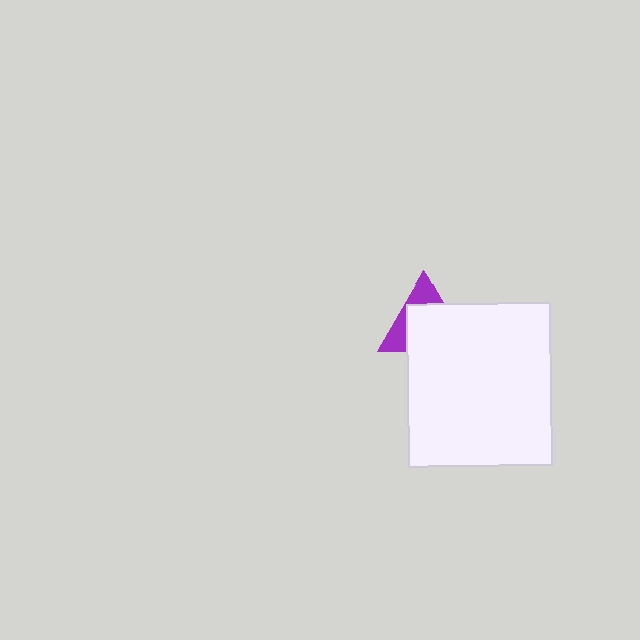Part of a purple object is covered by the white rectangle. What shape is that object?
It is a triangle.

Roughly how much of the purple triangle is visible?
A small part of it is visible (roughly 36%).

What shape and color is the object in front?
The object in front is a white rectangle.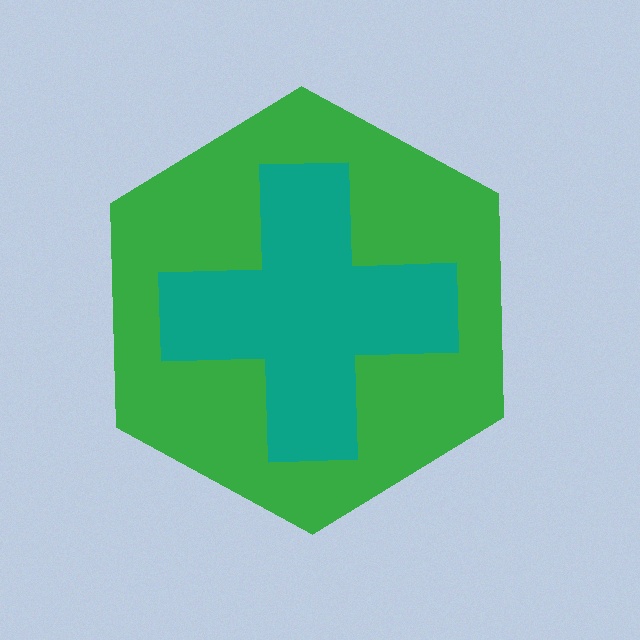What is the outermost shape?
The green hexagon.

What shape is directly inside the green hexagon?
The teal cross.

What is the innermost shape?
The teal cross.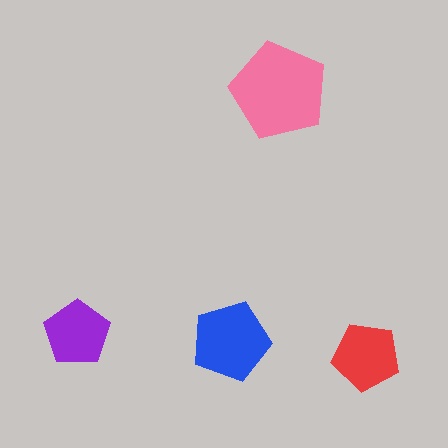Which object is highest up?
The pink pentagon is topmost.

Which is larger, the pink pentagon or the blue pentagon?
The pink one.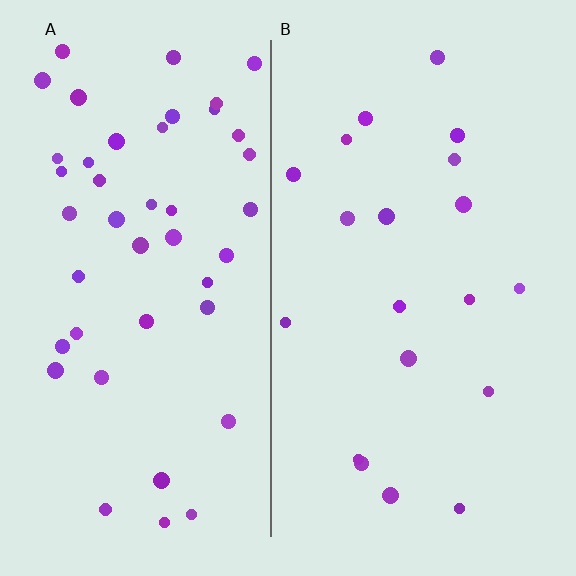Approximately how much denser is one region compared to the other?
Approximately 2.3× — region A over region B.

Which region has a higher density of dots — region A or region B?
A (the left).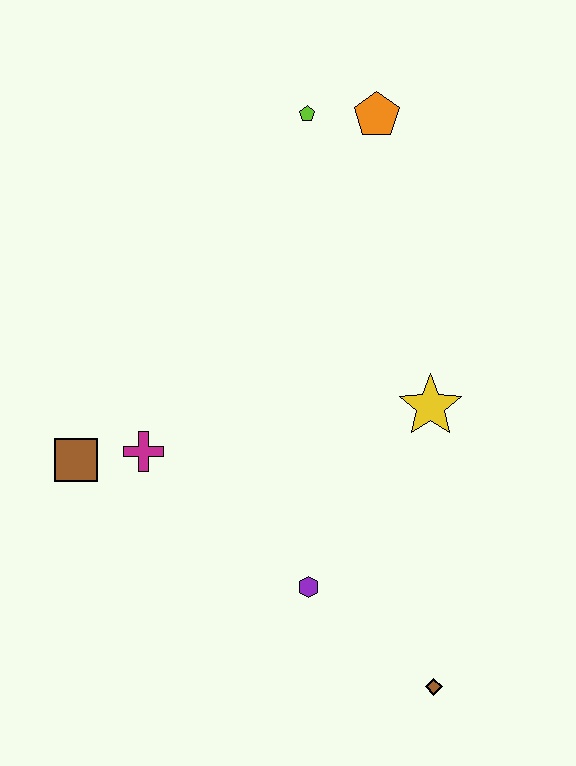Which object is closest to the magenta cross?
The brown square is closest to the magenta cross.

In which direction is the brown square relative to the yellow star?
The brown square is to the left of the yellow star.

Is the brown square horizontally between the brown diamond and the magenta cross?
No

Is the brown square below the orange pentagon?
Yes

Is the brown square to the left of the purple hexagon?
Yes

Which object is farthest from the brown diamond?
The lime pentagon is farthest from the brown diamond.